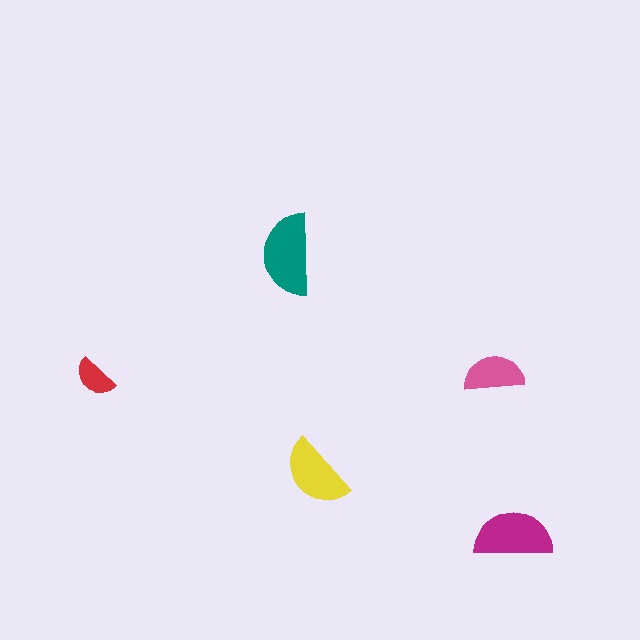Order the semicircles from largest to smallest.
the teal one, the magenta one, the yellow one, the pink one, the red one.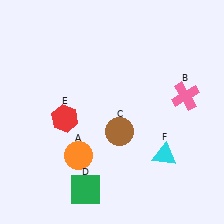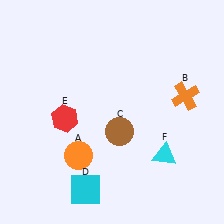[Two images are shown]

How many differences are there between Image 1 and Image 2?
There are 2 differences between the two images.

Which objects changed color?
B changed from pink to orange. D changed from green to cyan.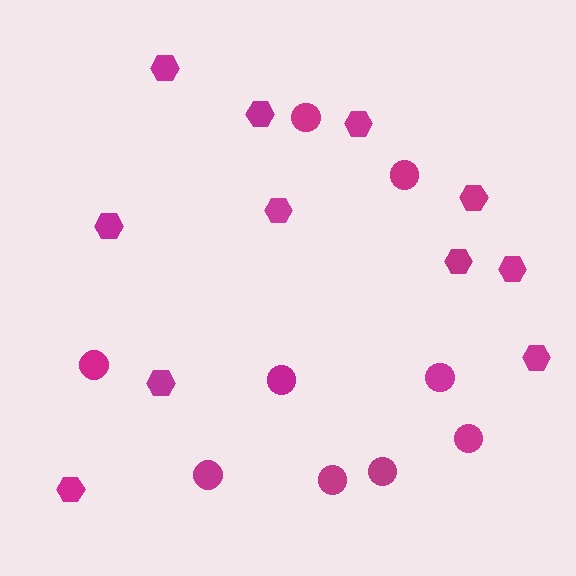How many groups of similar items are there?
There are 2 groups: one group of hexagons (11) and one group of circles (9).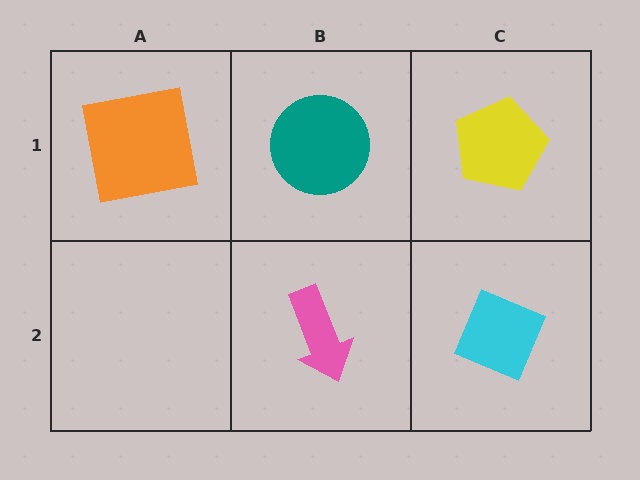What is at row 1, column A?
An orange square.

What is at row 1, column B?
A teal circle.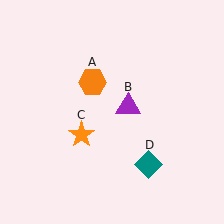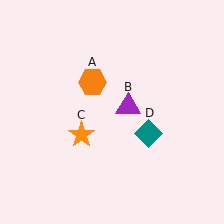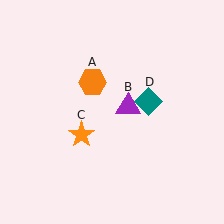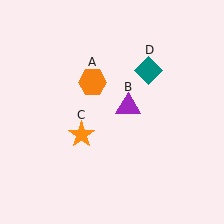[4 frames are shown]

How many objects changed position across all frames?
1 object changed position: teal diamond (object D).